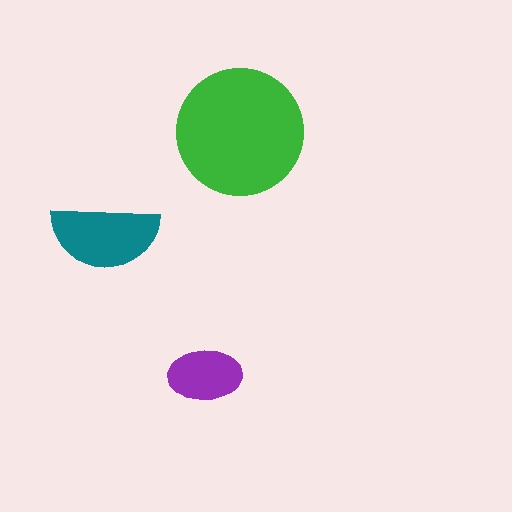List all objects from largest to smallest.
The green circle, the teal semicircle, the purple ellipse.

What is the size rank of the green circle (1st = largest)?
1st.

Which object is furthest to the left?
The teal semicircle is leftmost.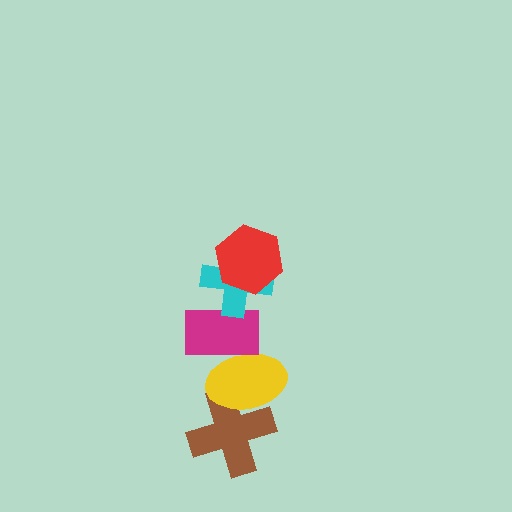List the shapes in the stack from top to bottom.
From top to bottom: the red hexagon, the cyan cross, the magenta rectangle, the yellow ellipse, the brown cross.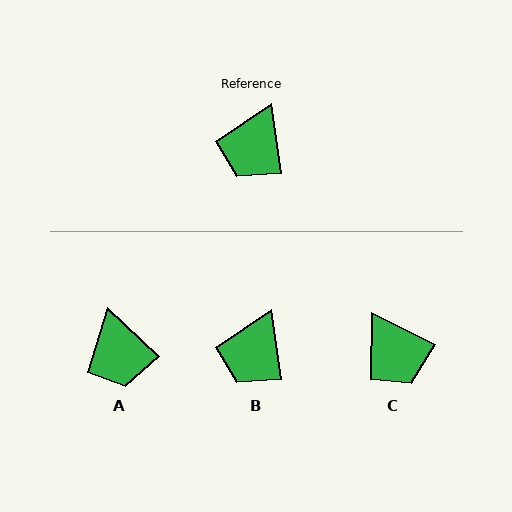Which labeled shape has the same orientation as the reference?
B.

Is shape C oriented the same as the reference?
No, it is off by about 55 degrees.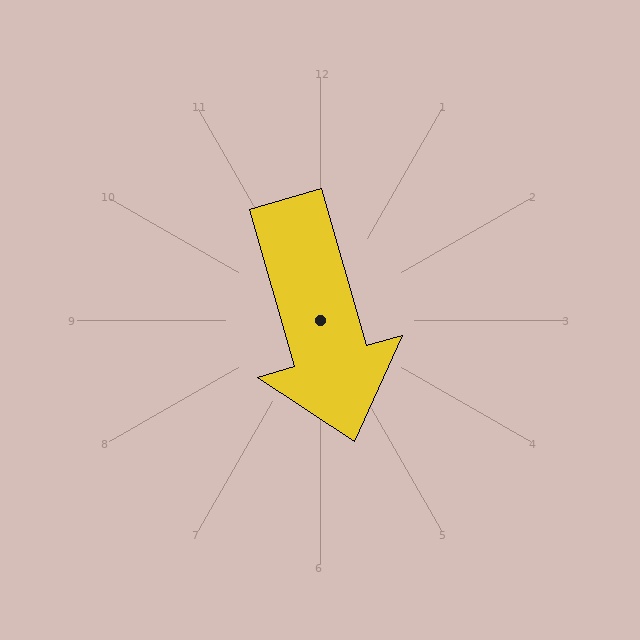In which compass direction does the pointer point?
South.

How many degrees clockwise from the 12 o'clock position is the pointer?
Approximately 164 degrees.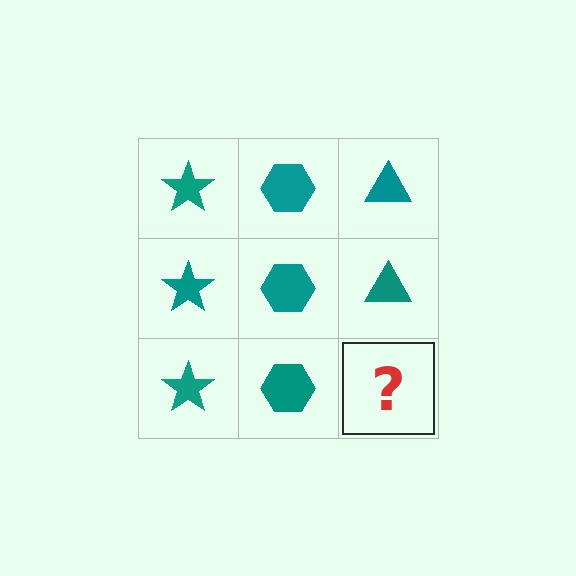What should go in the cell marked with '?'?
The missing cell should contain a teal triangle.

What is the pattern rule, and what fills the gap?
The rule is that each column has a consistent shape. The gap should be filled with a teal triangle.